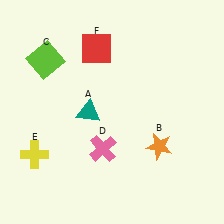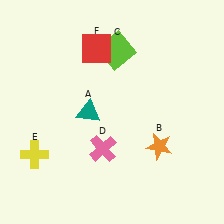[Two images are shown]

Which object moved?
The lime square (C) moved right.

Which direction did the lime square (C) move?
The lime square (C) moved right.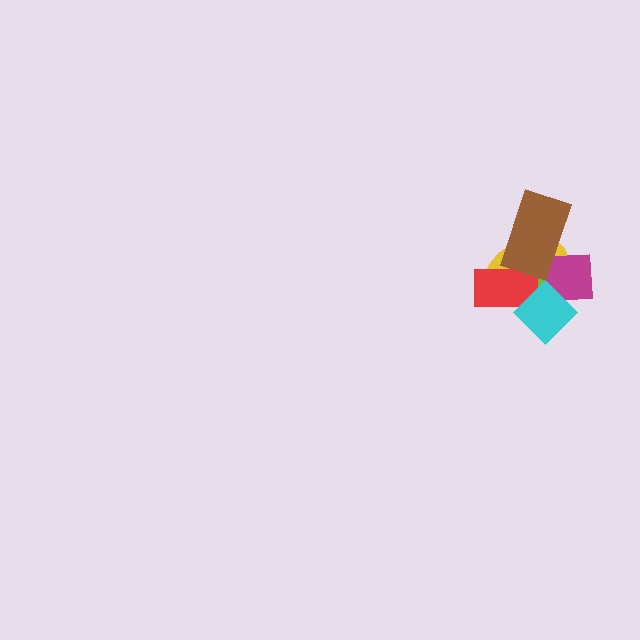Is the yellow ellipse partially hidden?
Yes, it is partially covered by another shape.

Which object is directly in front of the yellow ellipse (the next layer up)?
The lime pentagon is directly in front of the yellow ellipse.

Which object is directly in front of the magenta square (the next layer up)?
The cyan diamond is directly in front of the magenta square.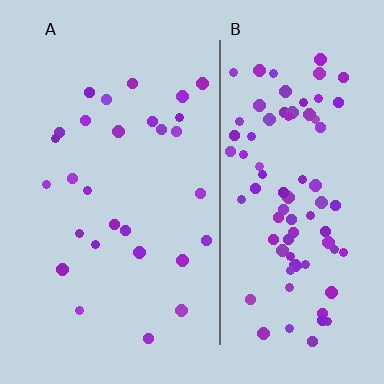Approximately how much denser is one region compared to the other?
Approximately 3.1× — region B over region A.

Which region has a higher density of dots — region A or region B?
B (the right).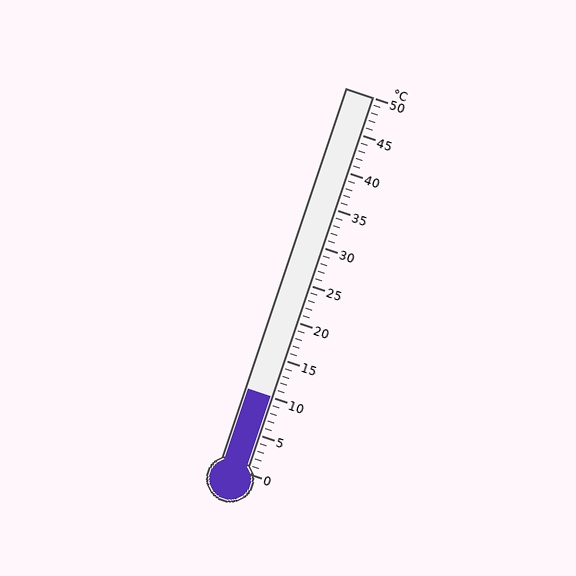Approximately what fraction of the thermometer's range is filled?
The thermometer is filled to approximately 20% of its range.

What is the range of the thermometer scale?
The thermometer scale ranges from 0°C to 50°C.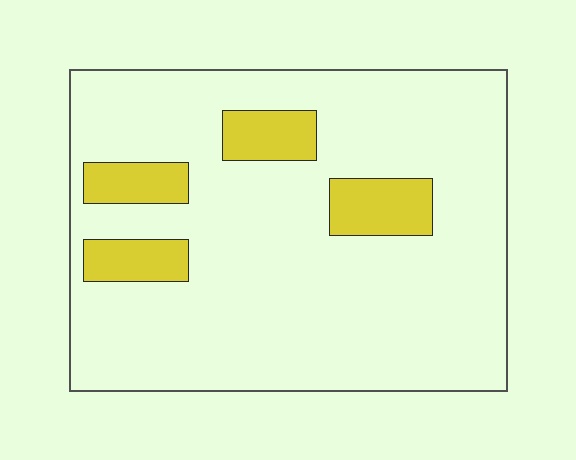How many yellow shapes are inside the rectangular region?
4.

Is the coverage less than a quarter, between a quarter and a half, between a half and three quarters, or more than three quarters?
Less than a quarter.